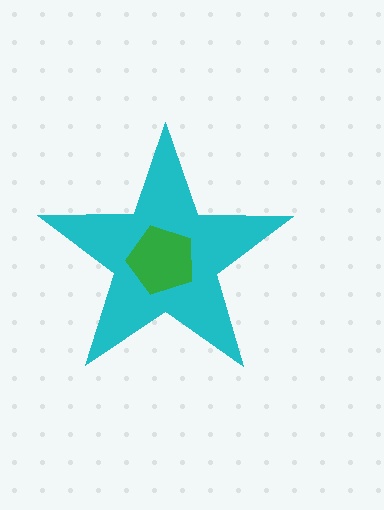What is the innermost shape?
The green pentagon.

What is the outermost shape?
The cyan star.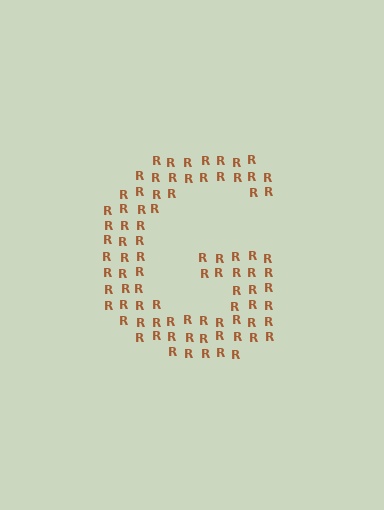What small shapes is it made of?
It is made of small letter R's.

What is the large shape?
The large shape is the letter G.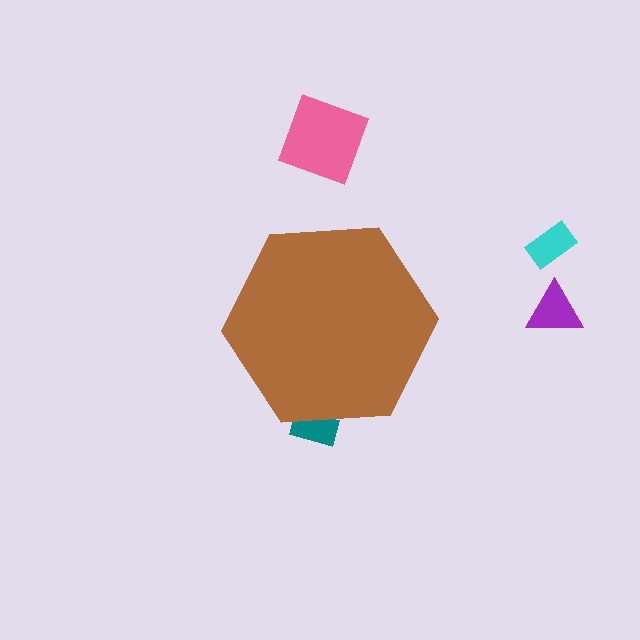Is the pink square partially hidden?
No, the pink square is fully visible.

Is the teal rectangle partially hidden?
Yes, the teal rectangle is partially hidden behind the brown hexagon.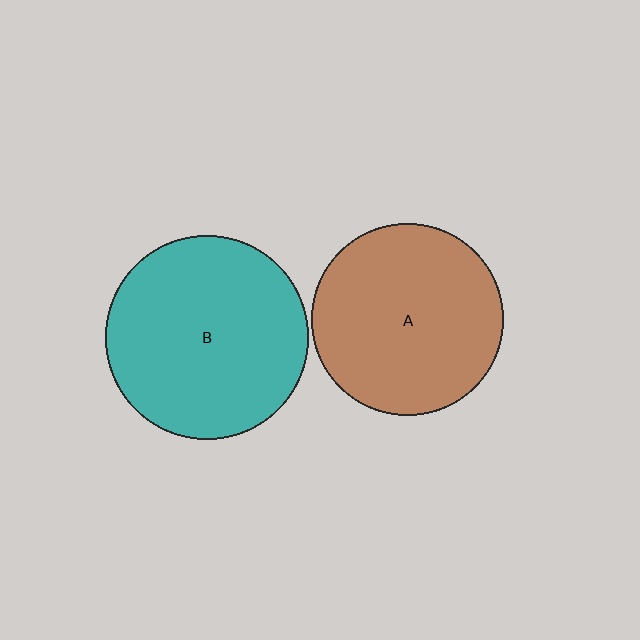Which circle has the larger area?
Circle B (teal).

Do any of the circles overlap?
No, none of the circles overlap.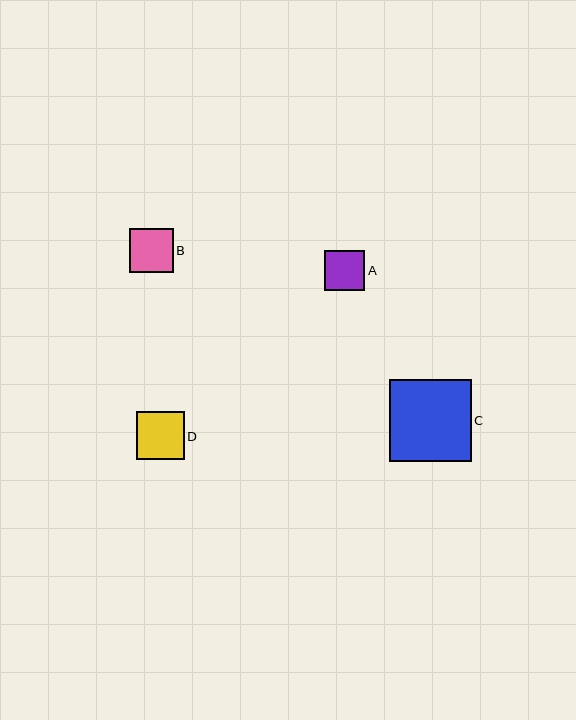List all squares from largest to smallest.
From largest to smallest: C, D, B, A.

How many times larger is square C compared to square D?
Square C is approximately 1.7 times the size of square D.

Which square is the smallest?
Square A is the smallest with a size of approximately 40 pixels.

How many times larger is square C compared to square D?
Square C is approximately 1.7 times the size of square D.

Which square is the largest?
Square C is the largest with a size of approximately 82 pixels.